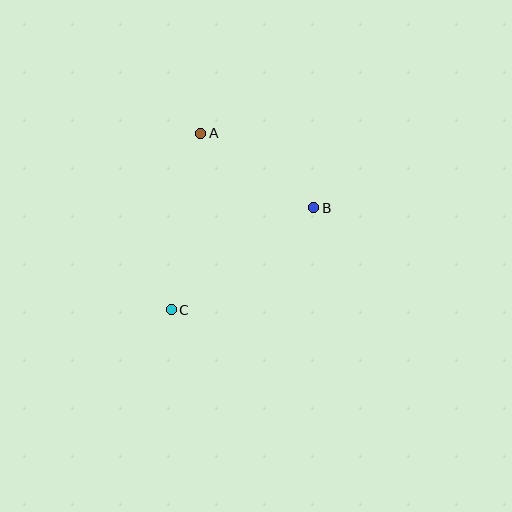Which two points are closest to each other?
Points A and B are closest to each other.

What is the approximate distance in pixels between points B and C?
The distance between B and C is approximately 175 pixels.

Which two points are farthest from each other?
Points A and C are farthest from each other.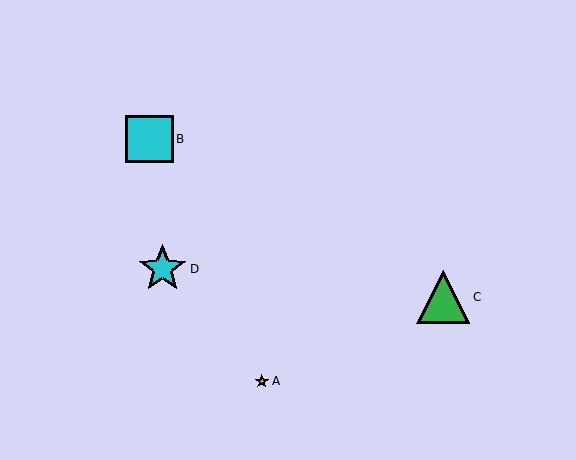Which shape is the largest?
The green triangle (labeled C) is the largest.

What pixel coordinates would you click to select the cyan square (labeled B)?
Click at (150, 139) to select the cyan square B.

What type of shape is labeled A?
Shape A is an orange star.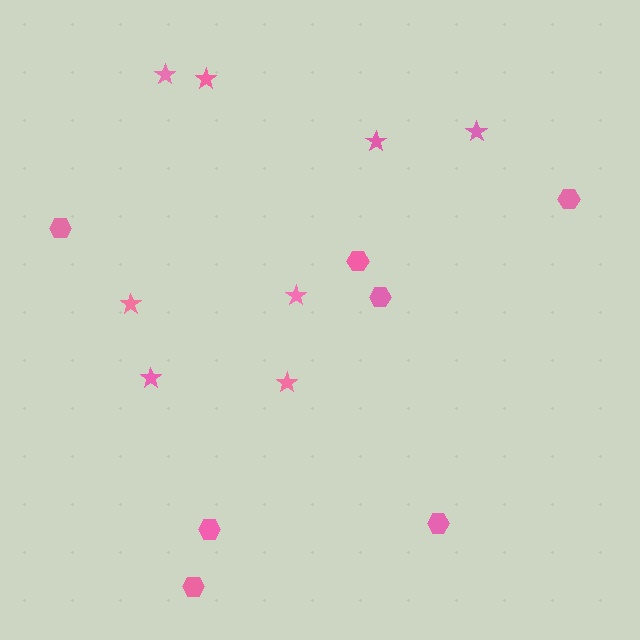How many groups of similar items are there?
There are 2 groups: one group of hexagons (7) and one group of stars (8).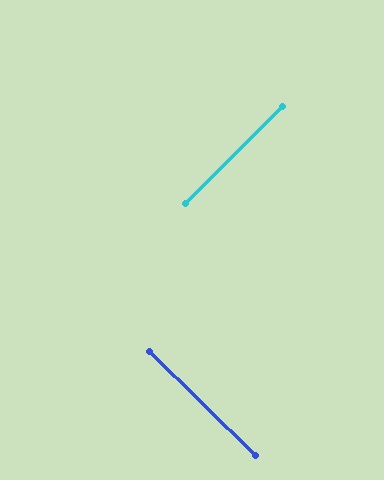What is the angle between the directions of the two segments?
Approximately 89 degrees.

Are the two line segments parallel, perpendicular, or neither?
Perpendicular — they meet at approximately 89°.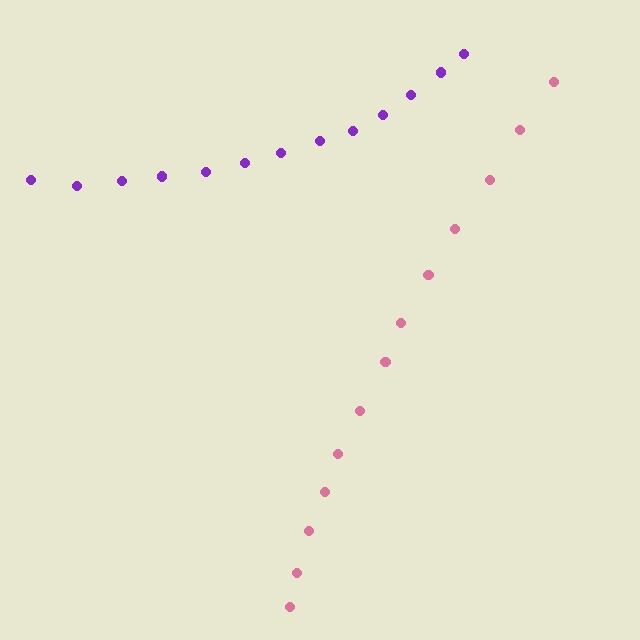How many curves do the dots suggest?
There are 2 distinct paths.